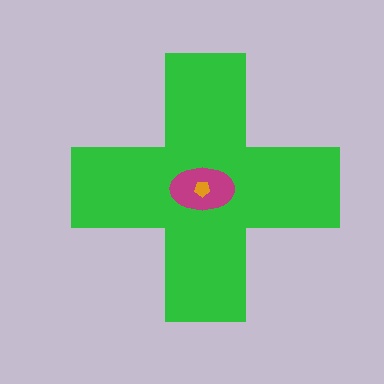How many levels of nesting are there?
3.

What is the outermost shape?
The green cross.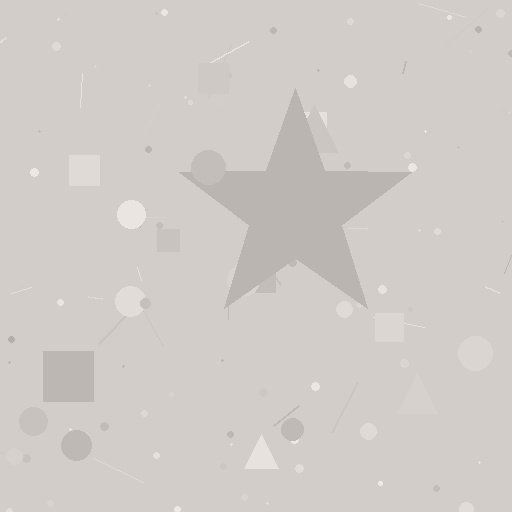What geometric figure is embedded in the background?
A star is embedded in the background.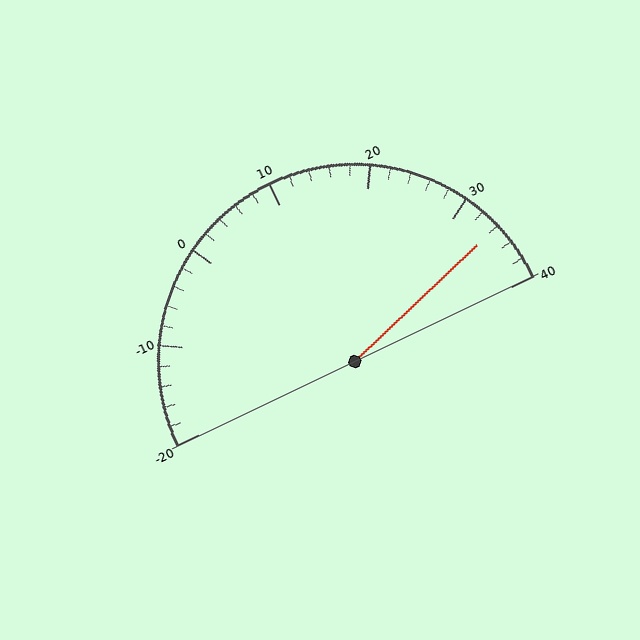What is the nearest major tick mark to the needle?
The nearest major tick mark is 30.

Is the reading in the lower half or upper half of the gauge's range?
The reading is in the upper half of the range (-20 to 40).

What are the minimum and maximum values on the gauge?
The gauge ranges from -20 to 40.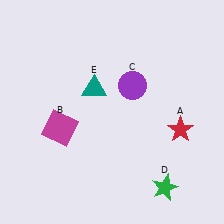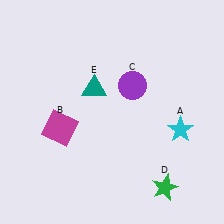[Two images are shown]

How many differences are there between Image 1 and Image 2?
There is 1 difference between the two images.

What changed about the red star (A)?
In Image 1, A is red. In Image 2, it changed to cyan.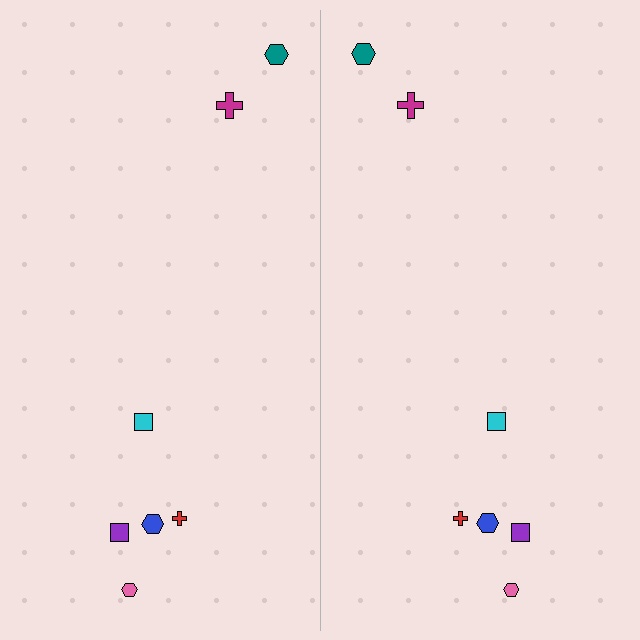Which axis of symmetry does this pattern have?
The pattern has a vertical axis of symmetry running through the center of the image.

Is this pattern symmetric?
Yes, this pattern has bilateral (reflection) symmetry.